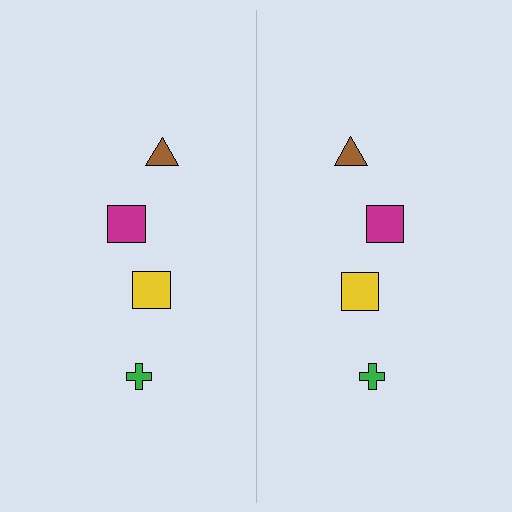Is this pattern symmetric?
Yes, this pattern has bilateral (reflection) symmetry.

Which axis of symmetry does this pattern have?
The pattern has a vertical axis of symmetry running through the center of the image.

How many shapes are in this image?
There are 8 shapes in this image.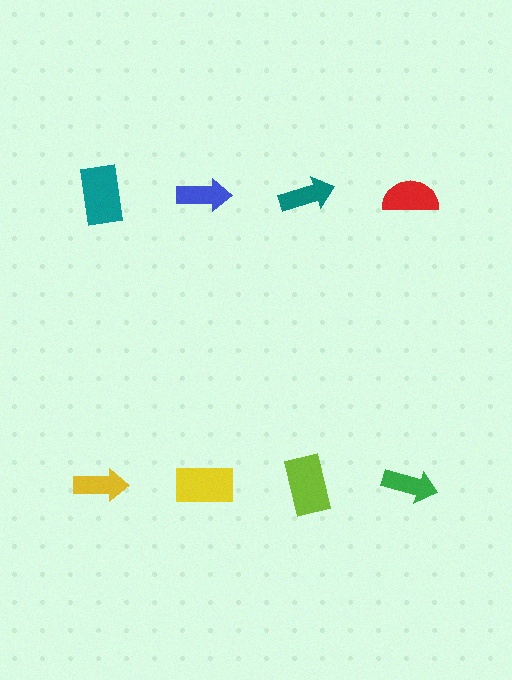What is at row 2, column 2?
A yellow rectangle.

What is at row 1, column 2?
A blue arrow.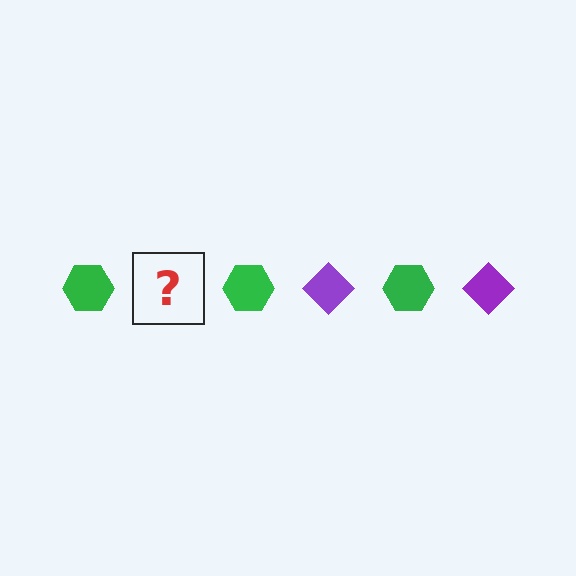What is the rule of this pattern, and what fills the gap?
The rule is that the pattern alternates between green hexagon and purple diamond. The gap should be filled with a purple diamond.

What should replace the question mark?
The question mark should be replaced with a purple diamond.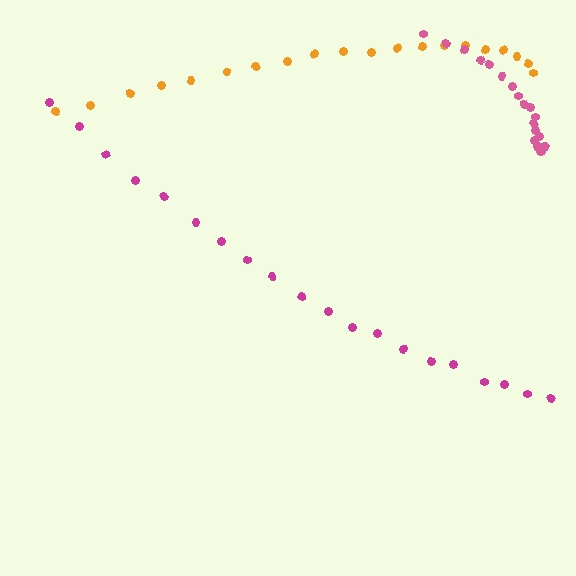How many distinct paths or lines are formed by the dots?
There are 3 distinct paths.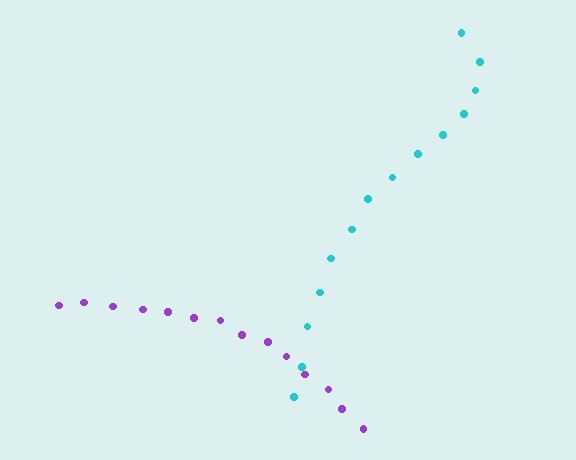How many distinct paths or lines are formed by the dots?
There are 2 distinct paths.